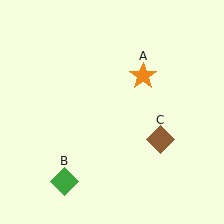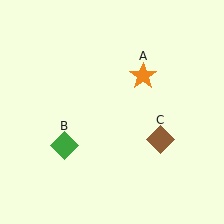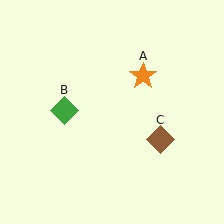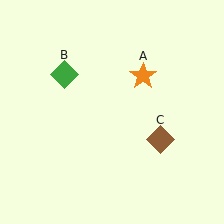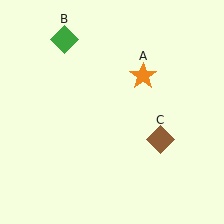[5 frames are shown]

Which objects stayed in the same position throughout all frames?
Orange star (object A) and brown diamond (object C) remained stationary.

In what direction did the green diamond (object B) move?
The green diamond (object B) moved up.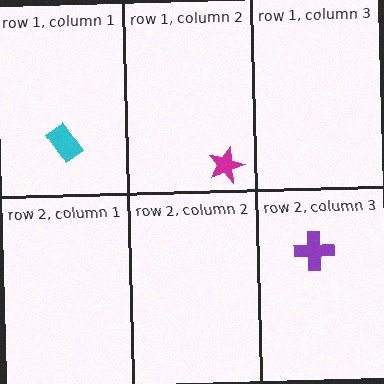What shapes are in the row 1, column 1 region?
The cyan rectangle.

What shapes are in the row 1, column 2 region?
The magenta star.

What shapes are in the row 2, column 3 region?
The purple cross.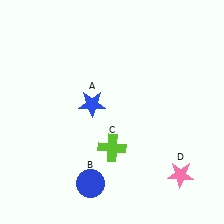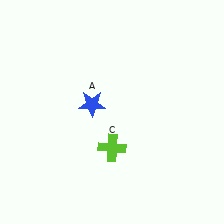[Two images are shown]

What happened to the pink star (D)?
The pink star (D) was removed in Image 2. It was in the bottom-right area of Image 1.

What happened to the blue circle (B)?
The blue circle (B) was removed in Image 2. It was in the bottom-left area of Image 1.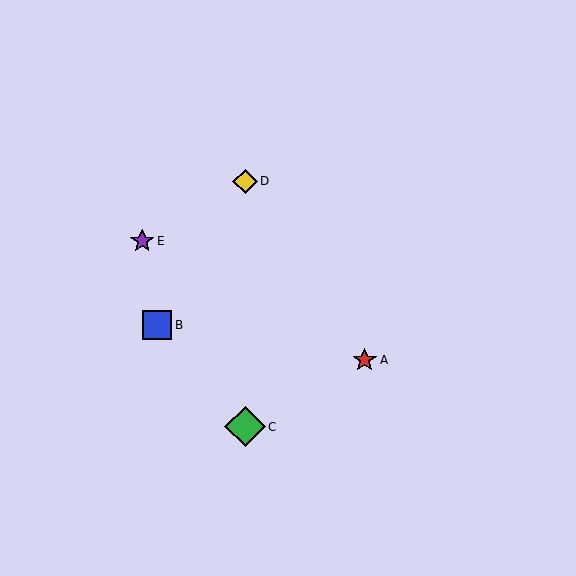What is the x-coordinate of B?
Object B is at x≈157.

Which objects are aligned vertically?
Objects C, D are aligned vertically.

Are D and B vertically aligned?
No, D is at x≈245 and B is at x≈157.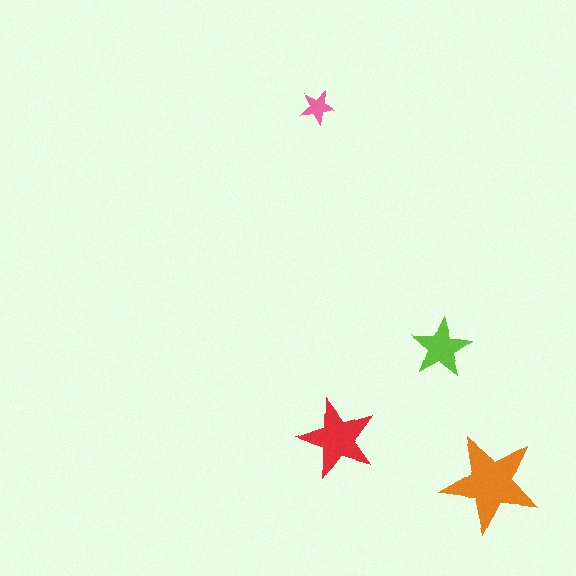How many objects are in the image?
There are 4 objects in the image.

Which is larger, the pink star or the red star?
The red one.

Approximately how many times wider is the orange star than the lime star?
About 1.5 times wider.